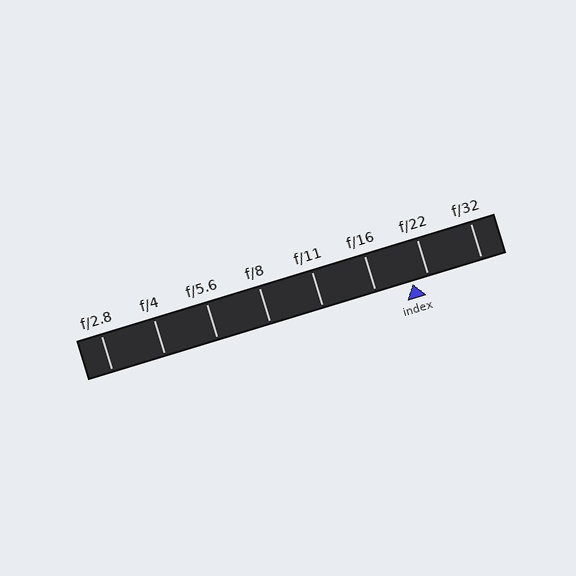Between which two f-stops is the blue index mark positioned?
The index mark is between f/16 and f/22.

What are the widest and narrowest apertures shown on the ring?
The widest aperture shown is f/2.8 and the narrowest is f/32.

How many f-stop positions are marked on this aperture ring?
There are 8 f-stop positions marked.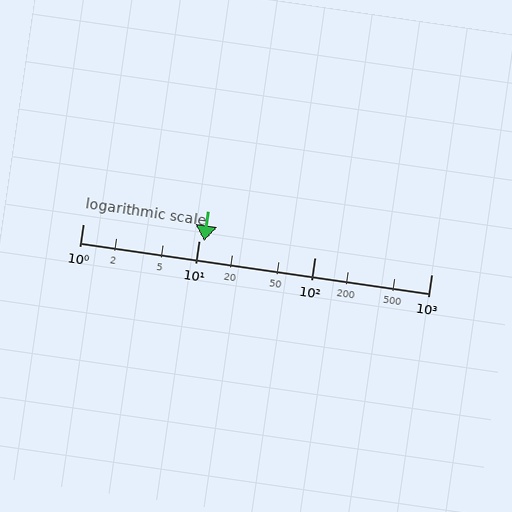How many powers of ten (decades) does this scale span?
The scale spans 3 decades, from 1 to 1000.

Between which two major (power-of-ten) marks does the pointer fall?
The pointer is between 10 and 100.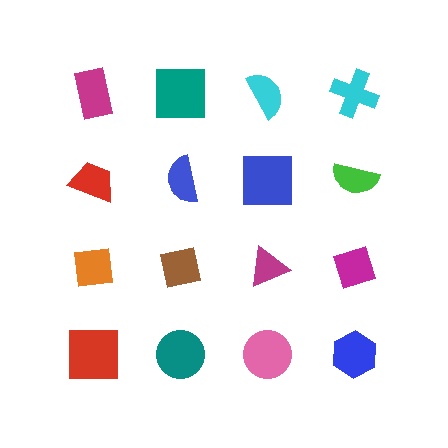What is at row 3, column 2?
A brown square.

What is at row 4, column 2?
A teal circle.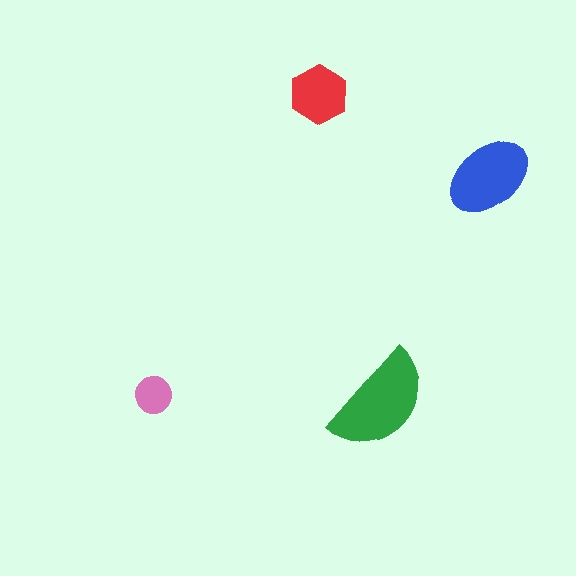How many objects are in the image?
There are 4 objects in the image.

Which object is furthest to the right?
The blue ellipse is rightmost.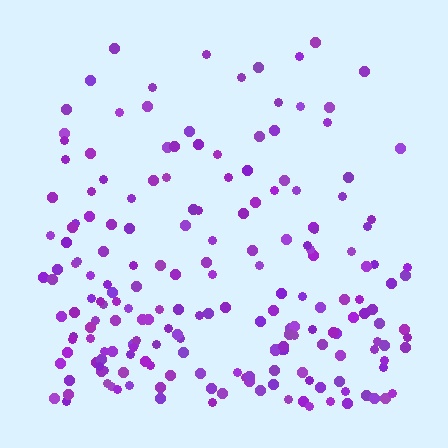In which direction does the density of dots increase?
From top to bottom, with the bottom side densest.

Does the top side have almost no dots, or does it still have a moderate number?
Still a moderate number, just noticeably fewer than the bottom.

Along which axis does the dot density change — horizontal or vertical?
Vertical.